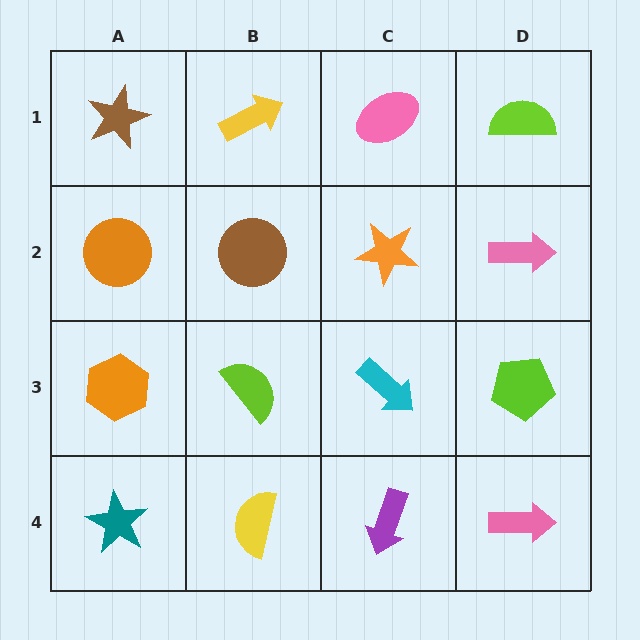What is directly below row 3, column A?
A teal star.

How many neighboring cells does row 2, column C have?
4.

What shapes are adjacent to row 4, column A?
An orange hexagon (row 3, column A), a yellow semicircle (row 4, column B).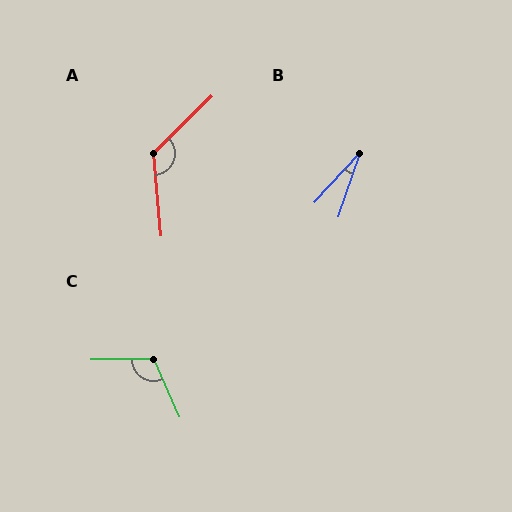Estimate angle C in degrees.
Approximately 113 degrees.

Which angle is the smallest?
B, at approximately 24 degrees.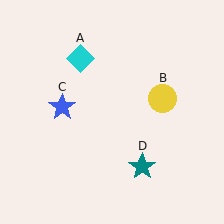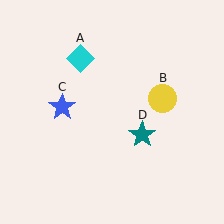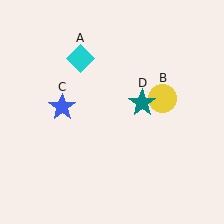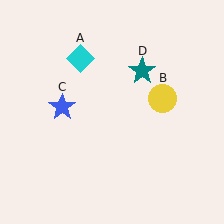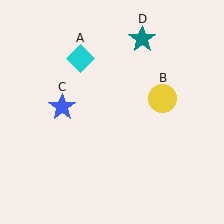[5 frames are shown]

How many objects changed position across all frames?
1 object changed position: teal star (object D).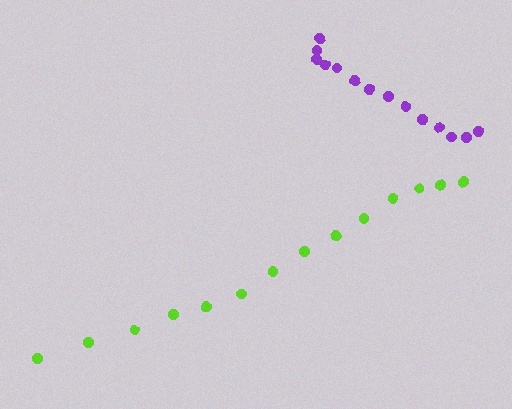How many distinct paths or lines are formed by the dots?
There are 2 distinct paths.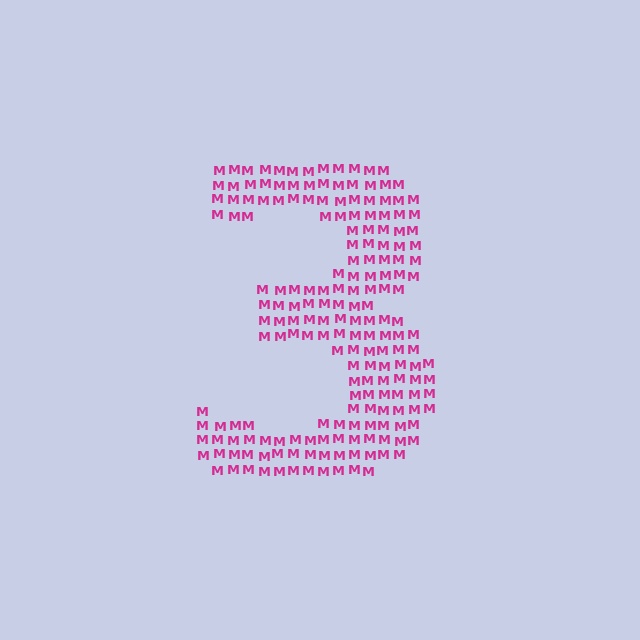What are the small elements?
The small elements are letter M's.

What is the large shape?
The large shape is the digit 3.